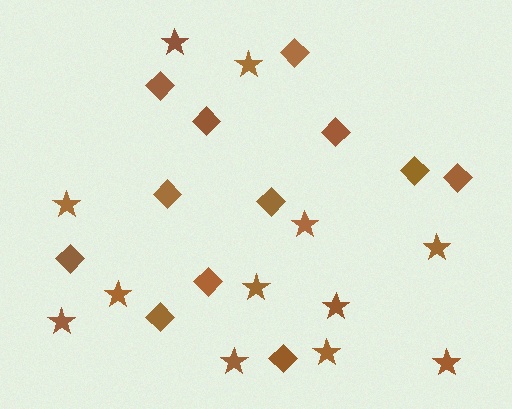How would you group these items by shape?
There are 2 groups: one group of diamonds (12) and one group of stars (12).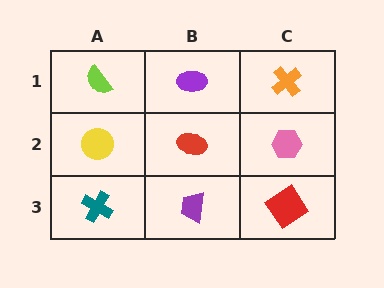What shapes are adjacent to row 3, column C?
A pink hexagon (row 2, column C), a purple trapezoid (row 3, column B).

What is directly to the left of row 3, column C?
A purple trapezoid.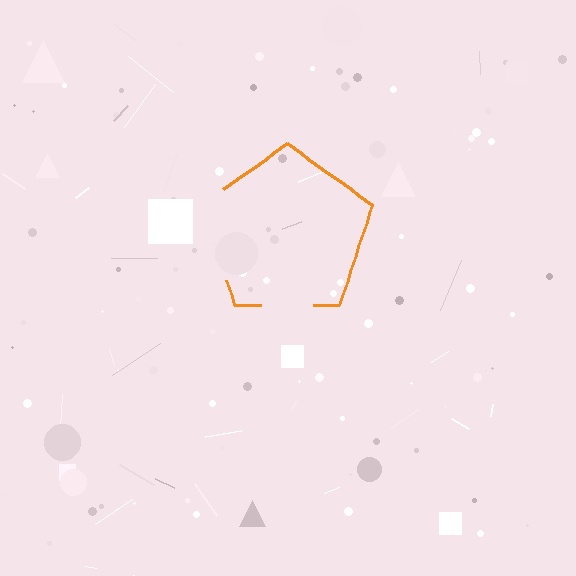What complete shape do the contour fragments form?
The contour fragments form a pentagon.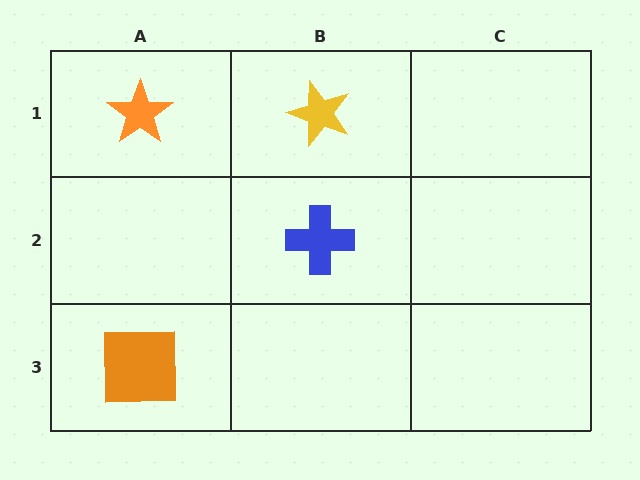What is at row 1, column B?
A yellow star.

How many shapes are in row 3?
1 shape.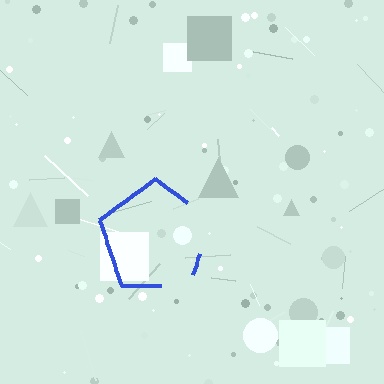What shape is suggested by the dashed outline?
The dashed outline suggests a pentagon.